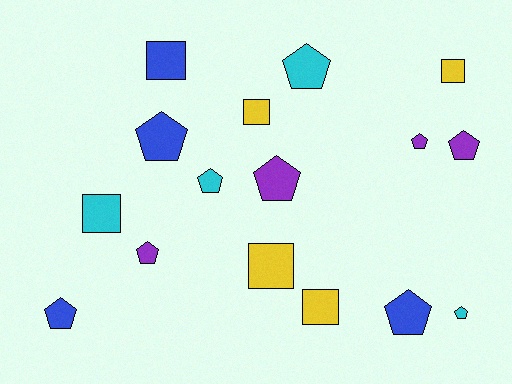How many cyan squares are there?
There is 1 cyan square.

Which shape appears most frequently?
Pentagon, with 10 objects.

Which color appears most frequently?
Blue, with 4 objects.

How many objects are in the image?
There are 16 objects.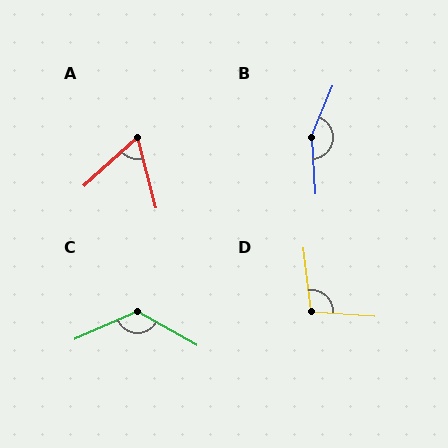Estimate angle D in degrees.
Approximately 101 degrees.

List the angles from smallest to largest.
A (62°), D (101°), C (126°), B (154°).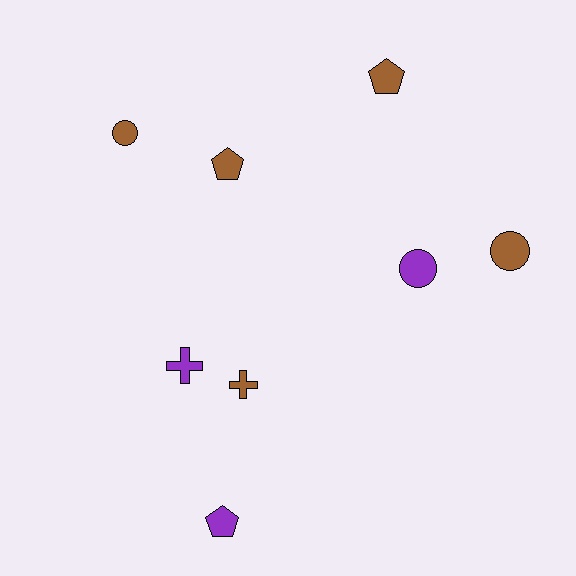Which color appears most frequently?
Brown, with 5 objects.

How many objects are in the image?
There are 8 objects.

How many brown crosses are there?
There is 1 brown cross.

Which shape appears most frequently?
Circle, with 3 objects.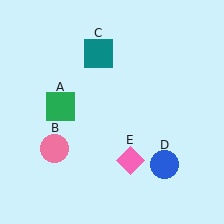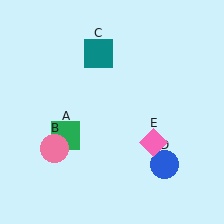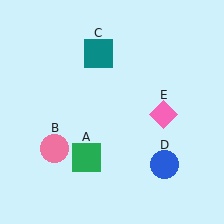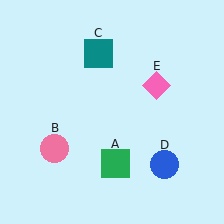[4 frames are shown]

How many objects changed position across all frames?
2 objects changed position: green square (object A), pink diamond (object E).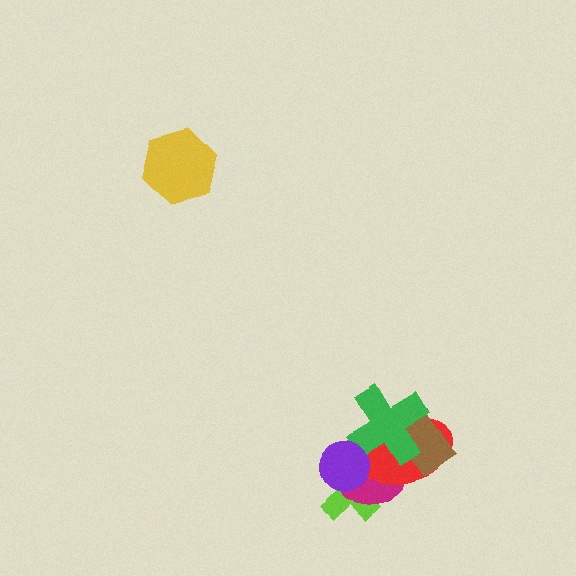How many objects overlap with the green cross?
4 objects overlap with the green cross.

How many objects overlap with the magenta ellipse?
4 objects overlap with the magenta ellipse.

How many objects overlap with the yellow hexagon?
0 objects overlap with the yellow hexagon.